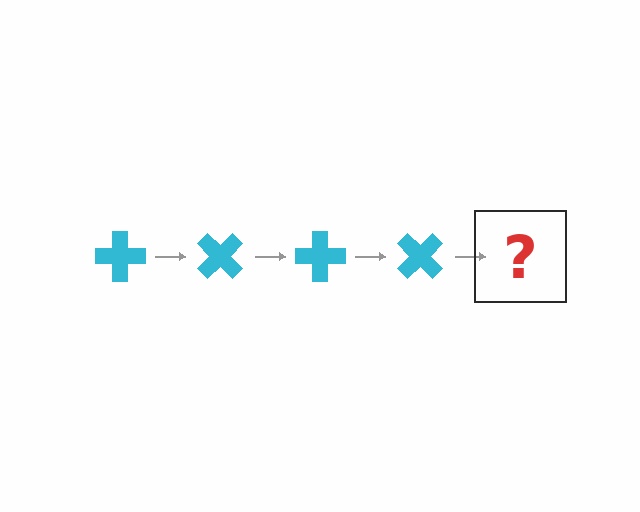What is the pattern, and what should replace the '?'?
The pattern is that the cross rotates 45 degrees each step. The '?' should be a cyan cross rotated 180 degrees.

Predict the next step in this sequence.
The next step is a cyan cross rotated 180 degrees.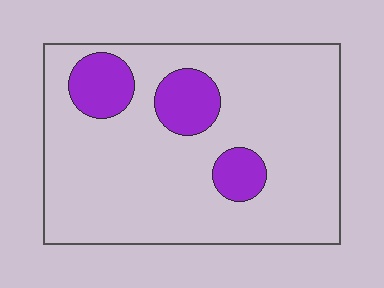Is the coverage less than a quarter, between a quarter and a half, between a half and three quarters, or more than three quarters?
Less than a quarter.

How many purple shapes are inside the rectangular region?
3.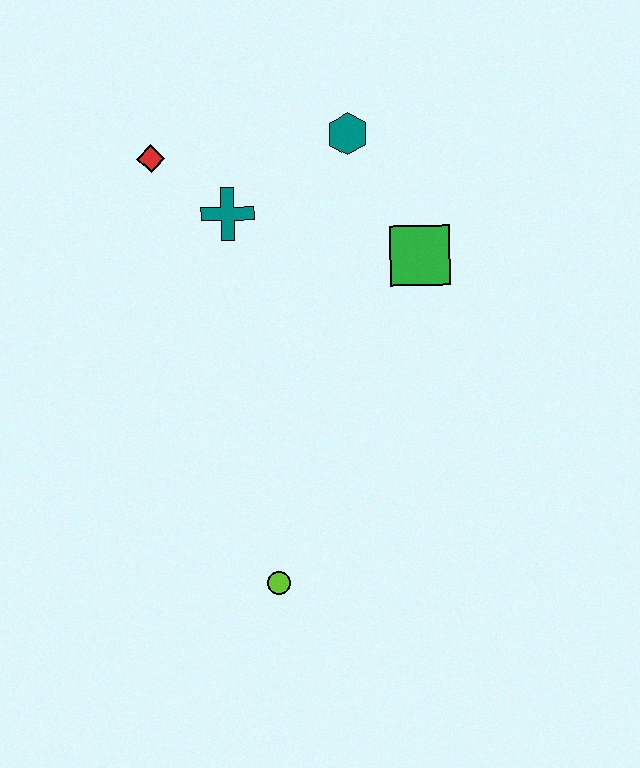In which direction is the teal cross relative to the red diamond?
The teal cross is to the right of the red diamond.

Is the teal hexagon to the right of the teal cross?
Yes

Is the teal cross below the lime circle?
No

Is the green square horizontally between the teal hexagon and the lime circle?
No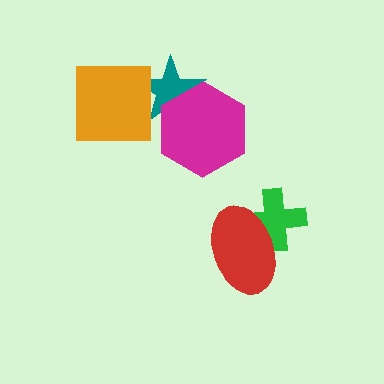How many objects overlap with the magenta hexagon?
1 object overlaps with the magenta hexagon.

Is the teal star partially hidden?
Yes, it is partially covered by another shape.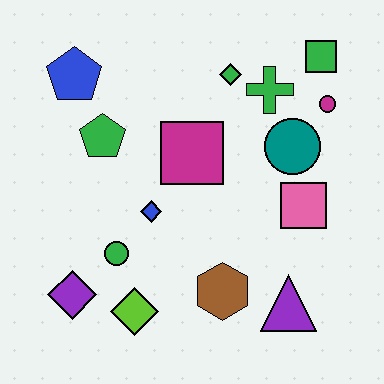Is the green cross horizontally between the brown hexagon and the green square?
Yes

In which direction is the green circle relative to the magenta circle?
The green circle is to the left of the magenta circle.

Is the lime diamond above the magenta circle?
No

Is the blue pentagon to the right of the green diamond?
No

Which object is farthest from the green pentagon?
The purple triangle is farthest from the green pentagon.